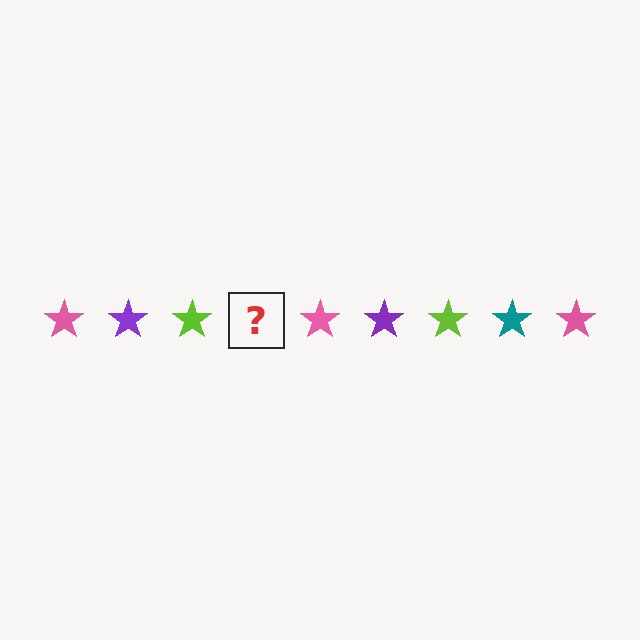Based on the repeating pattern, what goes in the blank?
The blank should be a teal star.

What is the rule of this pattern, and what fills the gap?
The rule is that the pattern cycles through pink, purple, lime, teal stars. The gap should be filled with a teal star.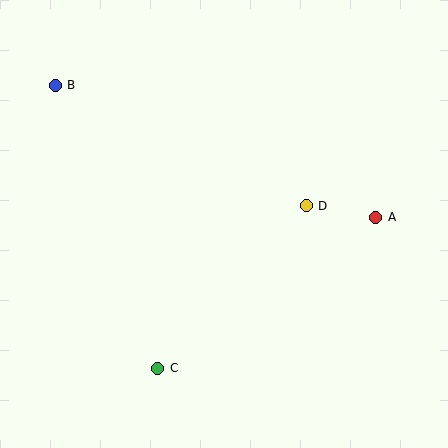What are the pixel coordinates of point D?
Point D is at (306, 206).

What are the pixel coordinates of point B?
Point B is at (55, 85).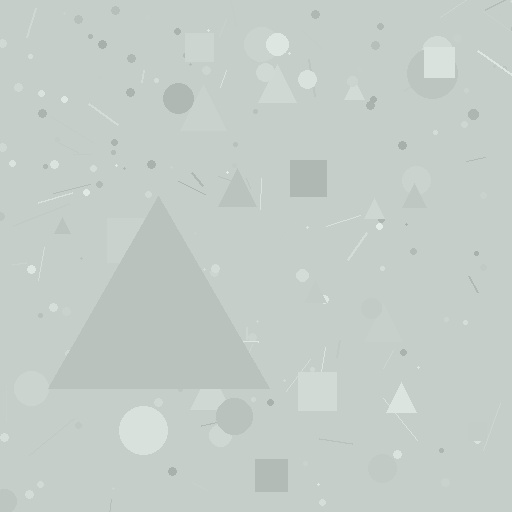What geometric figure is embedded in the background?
A triangle is embedded in the background.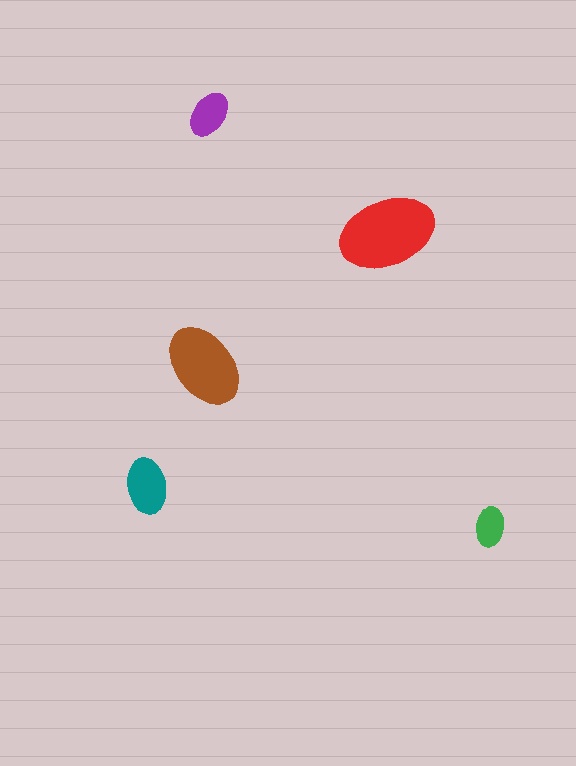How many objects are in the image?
There are 5 objects in the image.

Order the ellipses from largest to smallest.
the red one, the brown one, the teal one, the purple one, the green one.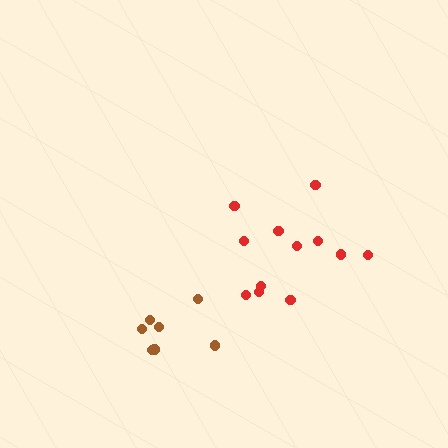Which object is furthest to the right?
The red cluster is rightmost.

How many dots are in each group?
Group 1: 7 dots, Group 2: 12 dots (19 total).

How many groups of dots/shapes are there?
There are 2 groups.